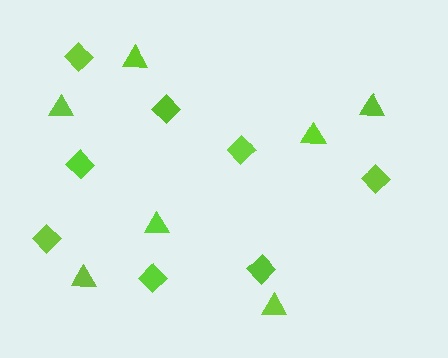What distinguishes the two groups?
There are 2 groups: one group of diamonds (8) and one group of triangles (7).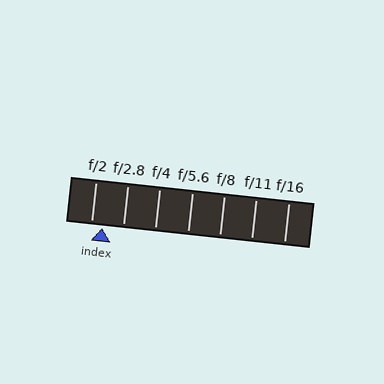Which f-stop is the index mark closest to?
The index mark is closest to f/2.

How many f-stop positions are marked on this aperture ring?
There are 7 f-stop positions marked.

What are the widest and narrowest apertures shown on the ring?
The widest aperture shown is f/2 and the narrowest is f/16.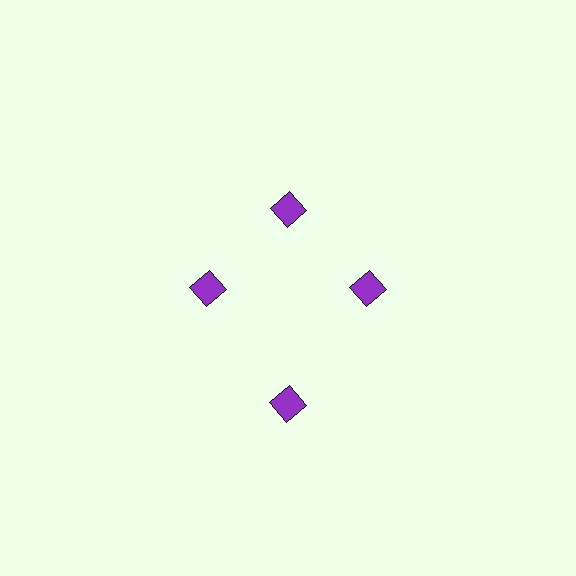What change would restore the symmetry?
The symmetry would be restored by moving it inward, back onto the ring so that all 4 diamonds sit at equal angles and equal distance from the center.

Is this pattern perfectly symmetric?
No. The 4 purple diamonds are arranged in a ring, but one element near the 6 o'clock position is pushed outward from the center, breaking the 4-fold rotational symmetry.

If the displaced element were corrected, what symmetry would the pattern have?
It would have 4-fold rotational symmetry — the pattern would map onto itself every 90 degrees.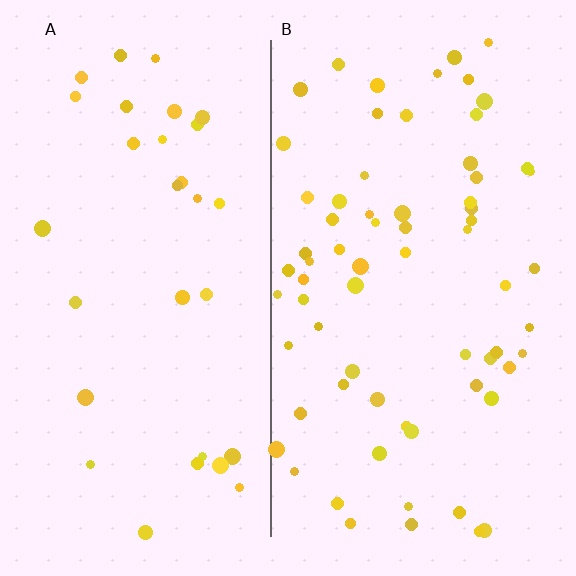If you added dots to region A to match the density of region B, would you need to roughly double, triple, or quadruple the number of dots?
Approximately double.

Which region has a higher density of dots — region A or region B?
B (the right).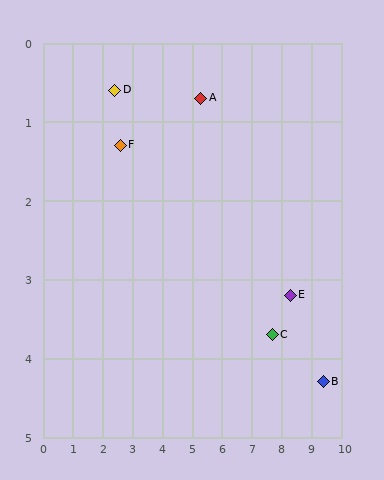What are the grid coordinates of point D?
Point D is at approximately (2.4, 0.6).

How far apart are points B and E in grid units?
Points B and E are about 1.6 grid units apart.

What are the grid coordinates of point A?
Point A is at approximately (5.3, 0.7).